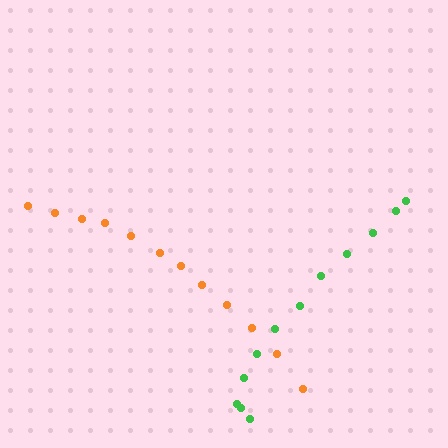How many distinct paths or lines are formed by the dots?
There are 2 distinct paths.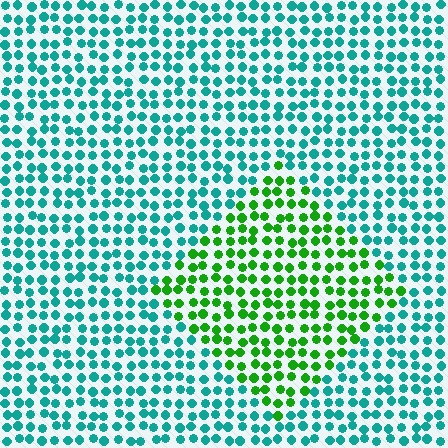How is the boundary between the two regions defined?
The boundary is defined purely by a slight shift in hue (about 56 degrees). Spacing, size, and orientation are identical on both sides.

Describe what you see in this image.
The image is filled with small teal elements in a uniform arrangement. A diamond-shaped region is visible where the elements are tinted to a slightly different hue, forming a subtle color boundary.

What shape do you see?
I see a diamond.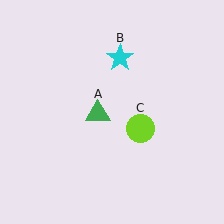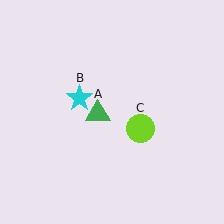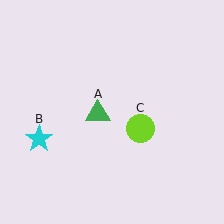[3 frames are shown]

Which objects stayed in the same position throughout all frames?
Green triangle (object A) and lime circle (object C) remained stationary.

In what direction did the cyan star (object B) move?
The cyan star (object B) moved down and to the left.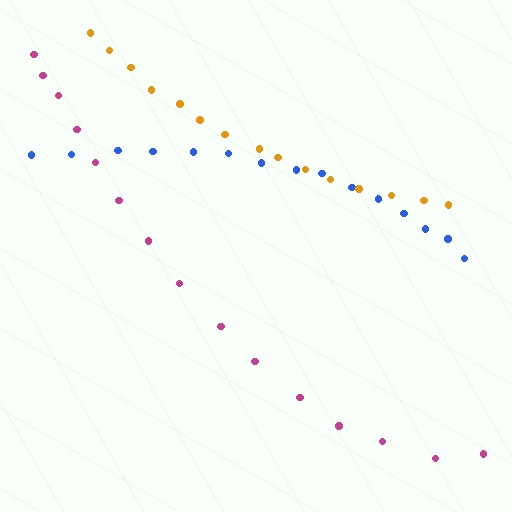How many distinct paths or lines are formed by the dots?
There are 3 distinct paths.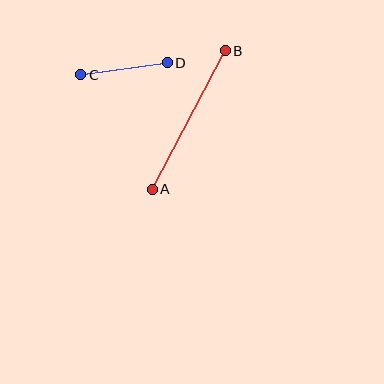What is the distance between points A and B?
The distance is approximately 156 pixels.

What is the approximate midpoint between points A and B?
The midpoint is at approximately (189, 120) pixels.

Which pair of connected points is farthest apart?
Points A and B are farthest apart.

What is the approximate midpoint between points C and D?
The midpoint is at approximately (124, 69) pixels.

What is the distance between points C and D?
The distance is approximately 88 pixels.